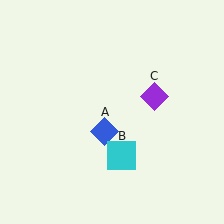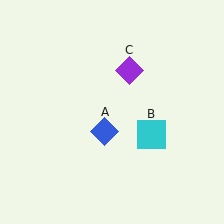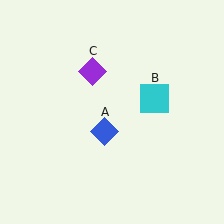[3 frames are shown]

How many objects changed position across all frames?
2 objects changed position: cyan square (object B), purple diamond (object C).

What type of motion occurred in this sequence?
The cyan square (object B), purple diamond (object C) rotated counterclockwise around the center of the scene.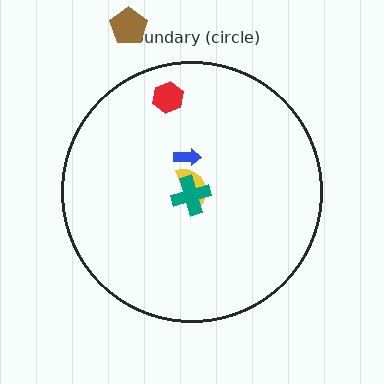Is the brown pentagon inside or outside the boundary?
Outside.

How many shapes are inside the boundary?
4 inside, 1 outside.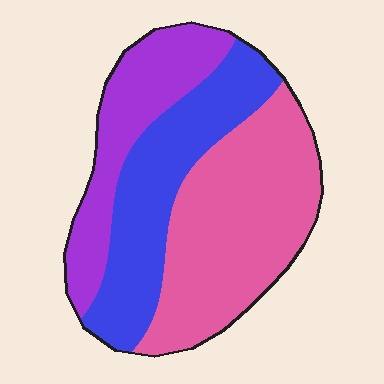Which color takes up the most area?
Pink, at roughly 45%.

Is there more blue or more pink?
Pink.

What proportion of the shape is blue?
Blue covers 32% of the shape.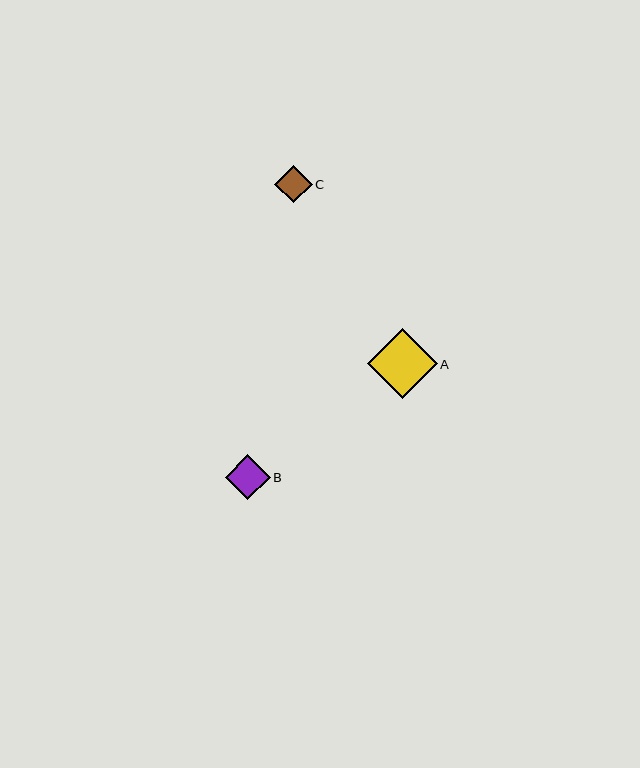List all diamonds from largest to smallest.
From largest to smallest: A, B, C.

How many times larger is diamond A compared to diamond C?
Diamond A is approximately 1.8 times the size of diamond C.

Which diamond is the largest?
Diamond A is the largest with a size of approximately 70 pixels.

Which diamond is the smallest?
Diamond C is the smallest with a size of approximately 38 pixels.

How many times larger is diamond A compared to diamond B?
Diamond A is approximately 1.6 times the size of diamond B.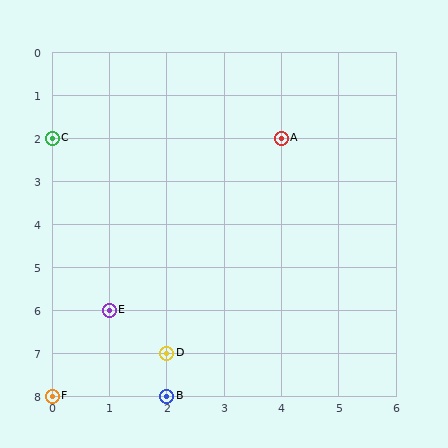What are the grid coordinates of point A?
Point A is at grid coordinates (4, 2).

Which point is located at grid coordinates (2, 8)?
Point B is at (2, 8).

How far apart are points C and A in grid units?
Points C and A are 4 columns apart.